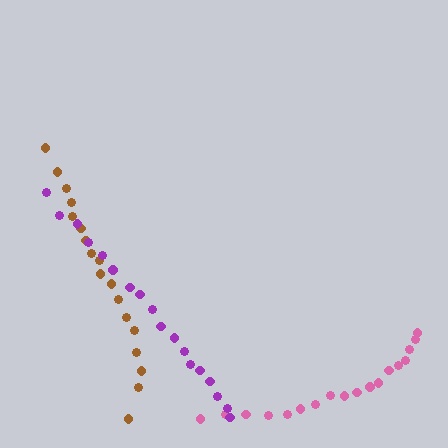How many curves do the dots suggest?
There are 3 distinct paths.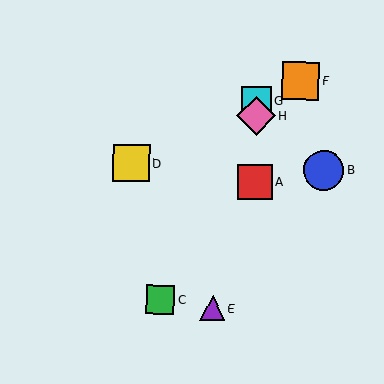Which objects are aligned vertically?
Objects A, G, H are aligned vertically.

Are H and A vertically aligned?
Yes, both are at x≈256.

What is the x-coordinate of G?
Object G is at x≈256.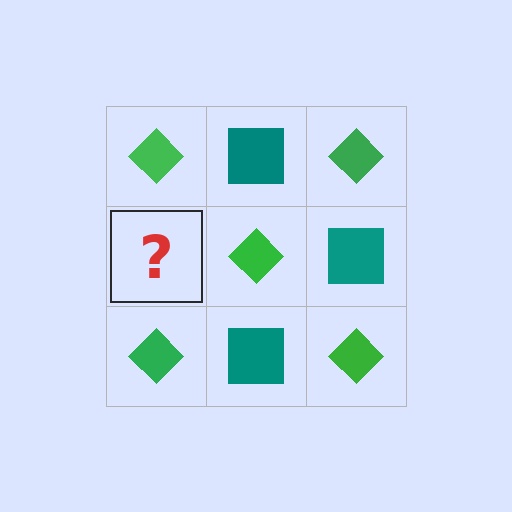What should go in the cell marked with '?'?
The missing cell should contain a teal square.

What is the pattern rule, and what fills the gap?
The rule is that it alternates green diamond and teal square in a checkerboard pattern. The gap should be filled with a teal square.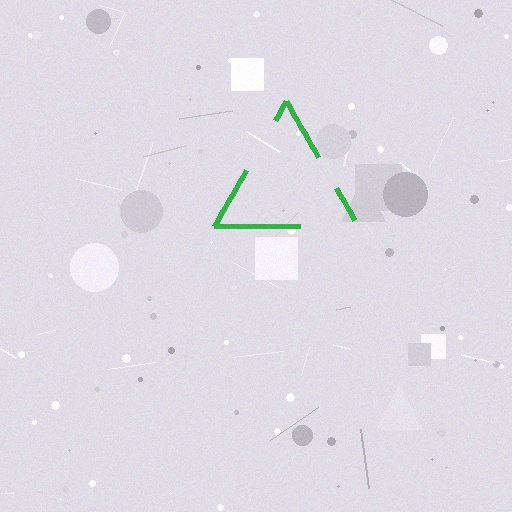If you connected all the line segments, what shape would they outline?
They would outline a triangle.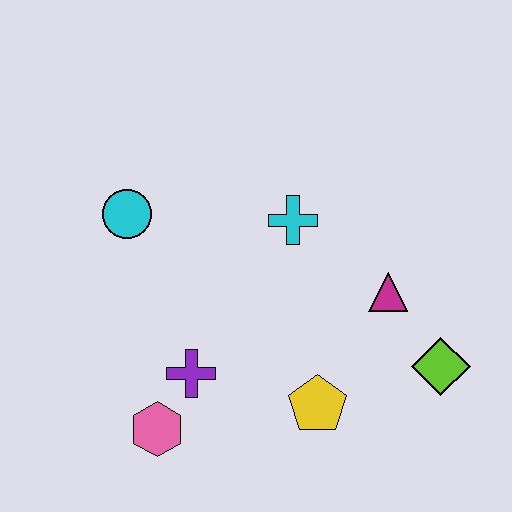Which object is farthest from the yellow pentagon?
The cyan circle is farthest from the yellow pentagon.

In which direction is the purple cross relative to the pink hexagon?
The purple cross is above the pink hexagon.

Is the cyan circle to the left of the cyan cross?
Yes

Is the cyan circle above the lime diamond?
Yes